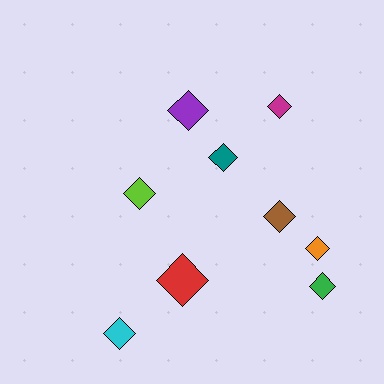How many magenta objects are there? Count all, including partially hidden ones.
There is 1 magenta object.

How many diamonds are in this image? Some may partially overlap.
There are 9 diamonds.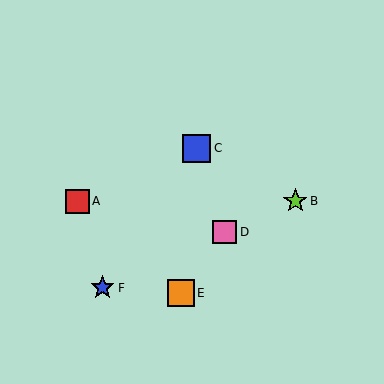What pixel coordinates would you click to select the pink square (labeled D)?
Click at (225, 232) to select the pink square D.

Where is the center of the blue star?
The center of the blue star is at (103, 288).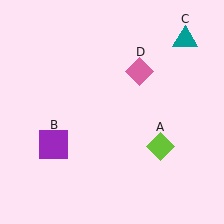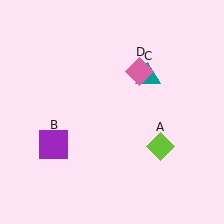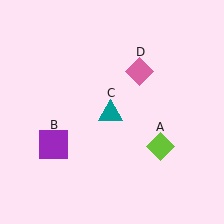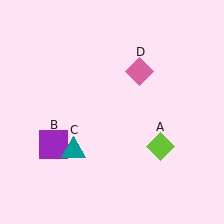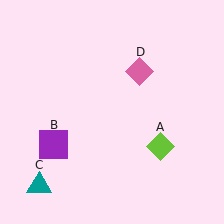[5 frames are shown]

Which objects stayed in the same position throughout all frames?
Lime diamond (object A) and purple square (object B) and pink diamond (object D) remained stationary.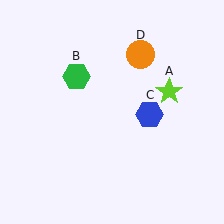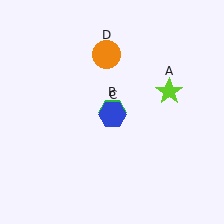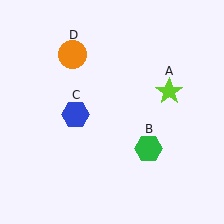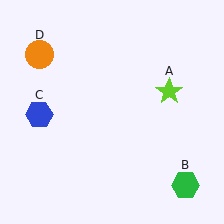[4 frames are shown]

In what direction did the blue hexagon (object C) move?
The blue hexagon (object C) moved left.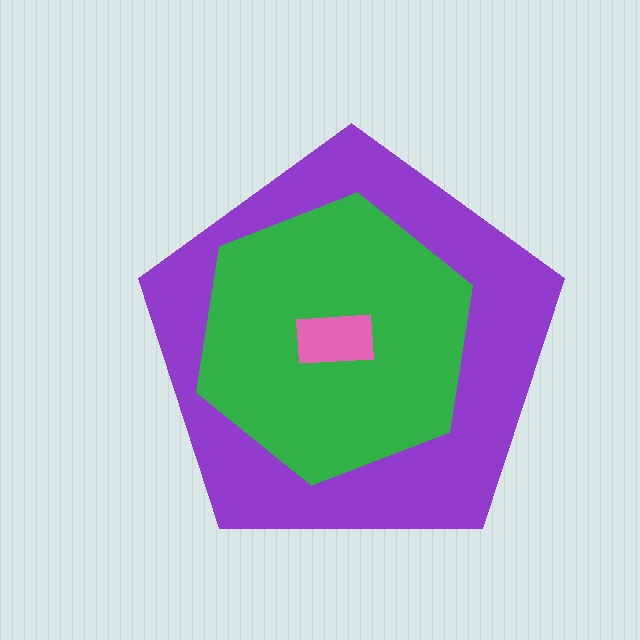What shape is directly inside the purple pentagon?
The green hexagon.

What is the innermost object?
The pink rectangle.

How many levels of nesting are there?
3.